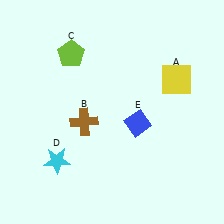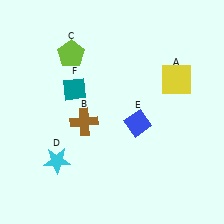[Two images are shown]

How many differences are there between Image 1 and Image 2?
There is 1 difference between the two images.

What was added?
A teal diamond (F) was added in Image 2.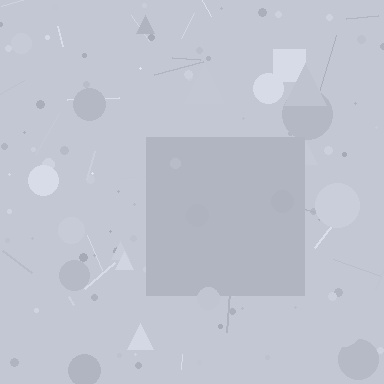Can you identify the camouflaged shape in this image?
The camouflaged shape is a square.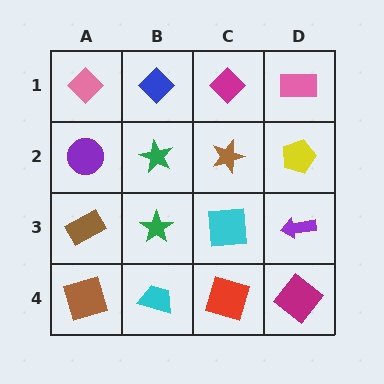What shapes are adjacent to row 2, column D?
A pink rectangle (row 1, column D), a purple arrow (row 3, column D), a brown star (row 2, column C).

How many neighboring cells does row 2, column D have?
3.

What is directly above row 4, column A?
A brown rectangle.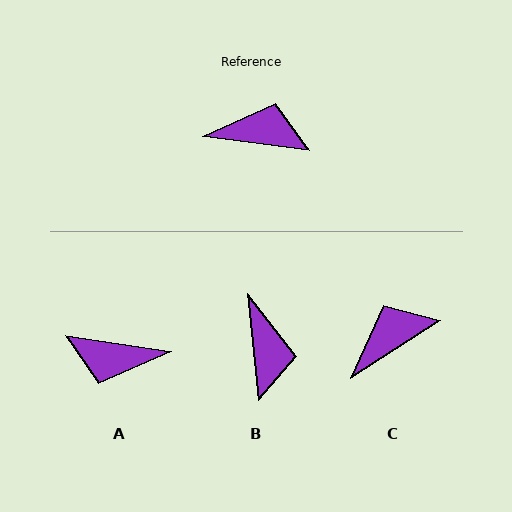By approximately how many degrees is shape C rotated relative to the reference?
Approximately 40 degrees counter-clockwise.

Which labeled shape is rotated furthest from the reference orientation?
A, about 179 degrees away.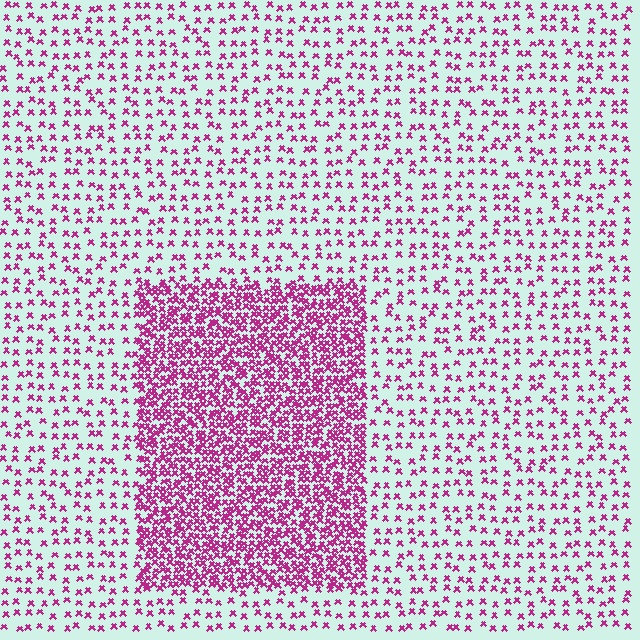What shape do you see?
I see a rectangle.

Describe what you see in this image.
The image contains small magenta elements arranged at two different densities. A rectangle-shaped region is visible where the elements are more densely packed than the surrounding area.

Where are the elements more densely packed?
The elements are more densely packed inside the rectangle boundary.